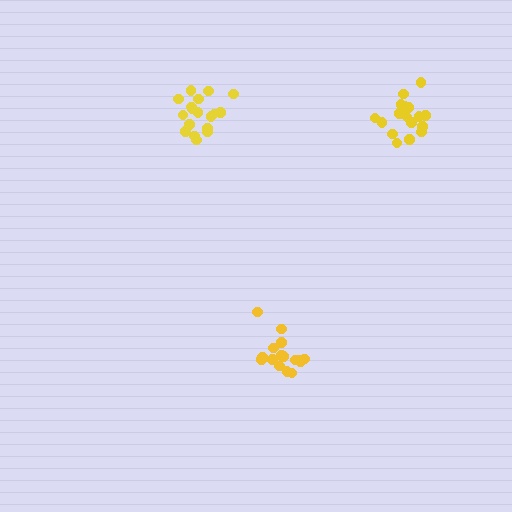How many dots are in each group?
Group 1: 16 dots, Group 2: 18 dots, Group 3: 17 dots (51 total).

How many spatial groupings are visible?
There are 3 spatial groupings.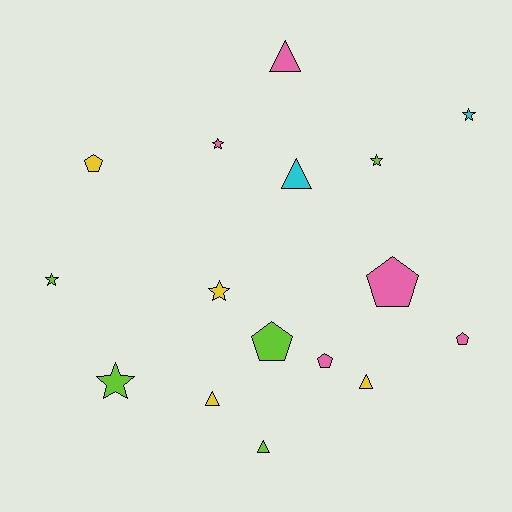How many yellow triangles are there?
There are 2 yellow triangles.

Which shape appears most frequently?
Star, with 6 objects.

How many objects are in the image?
There are 16 objects.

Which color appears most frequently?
Pink, with 5 objects.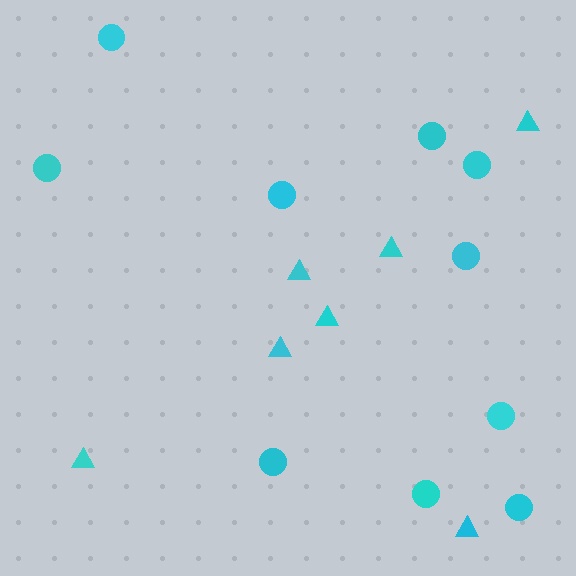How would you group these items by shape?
There are 2 groups: one group of circles (10) and one group of triangles (7).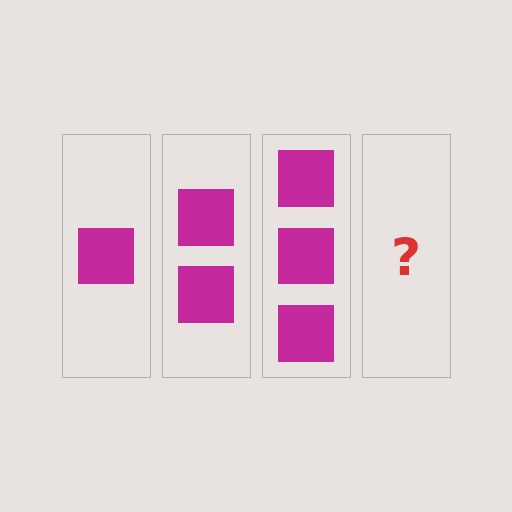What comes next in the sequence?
The next element should be 4 squares.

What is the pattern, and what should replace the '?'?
The pattern is that each step adds one more square. The '?' should be 4 squares.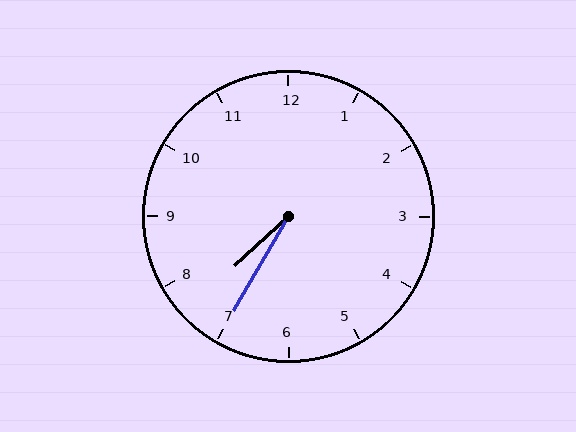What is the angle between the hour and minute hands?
Approximately 18 degrees.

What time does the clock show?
7:35.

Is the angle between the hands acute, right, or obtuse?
It is acute.